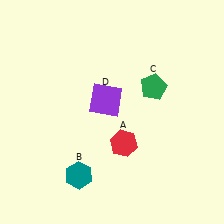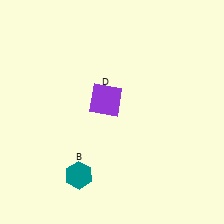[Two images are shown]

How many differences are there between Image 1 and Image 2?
There are 2 differences between the two images.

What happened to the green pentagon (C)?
The green pentagon (C) was removed in Image 2. It was in the top-right area of Image 1.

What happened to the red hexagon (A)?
The red hexagon (A) was removed in Image 2. It was in the bottom-right area of Image 1.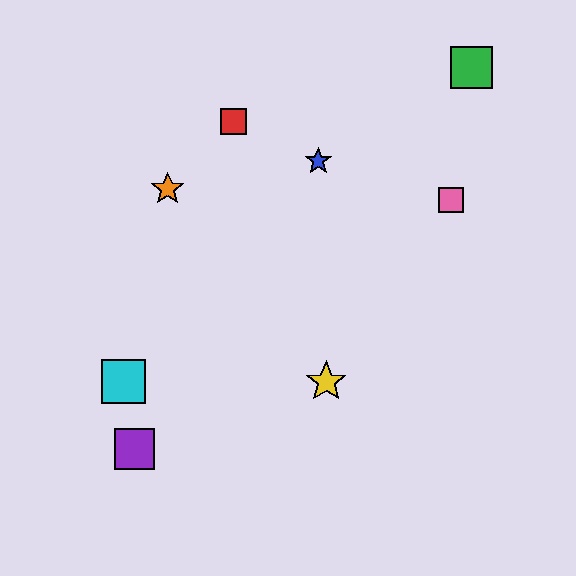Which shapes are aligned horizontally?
The yellow star, the cyan square are aligned horizontally.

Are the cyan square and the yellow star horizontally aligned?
Yes, both are at y≈382.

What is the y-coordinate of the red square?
The red square is at y≈121.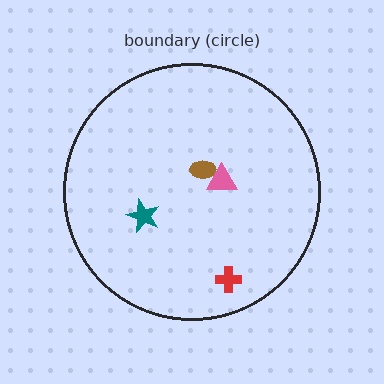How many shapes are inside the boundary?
4 inside, 0 outside.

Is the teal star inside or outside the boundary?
Inside.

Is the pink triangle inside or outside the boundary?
Inside.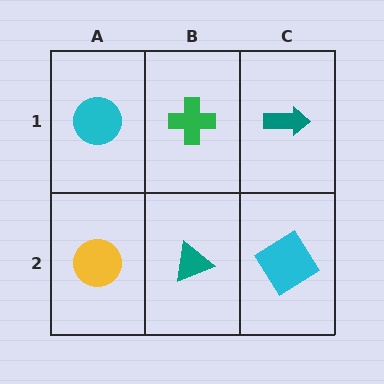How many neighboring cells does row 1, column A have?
2.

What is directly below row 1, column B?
A teal triangle.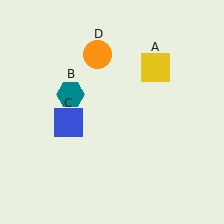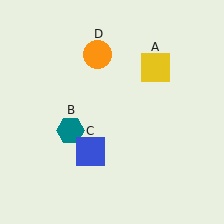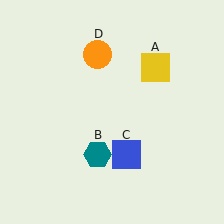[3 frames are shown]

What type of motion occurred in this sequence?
The teal hexagon (object B), blue square (object C) rotated counterclockwise around the center of the scene.